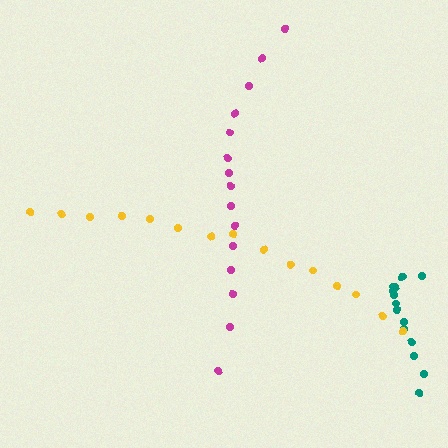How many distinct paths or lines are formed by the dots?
There are 3 distinct paths.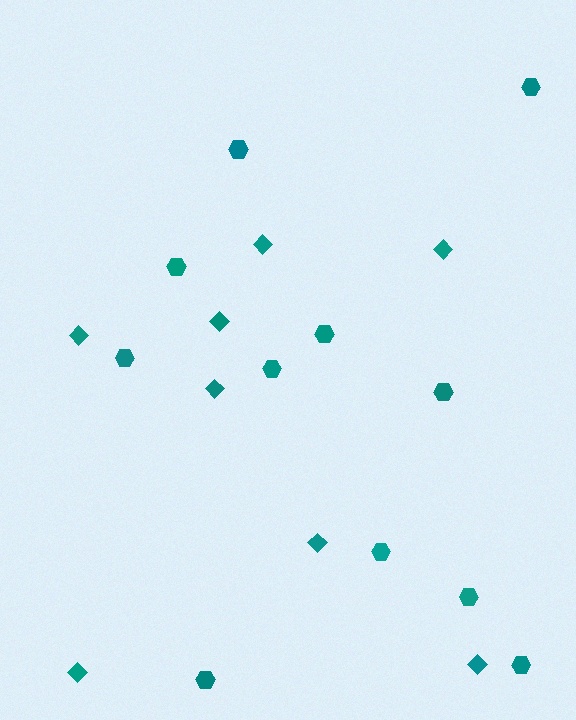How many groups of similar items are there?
There are 2 groups: one group of hexagons (11) and one group of diamonds (8).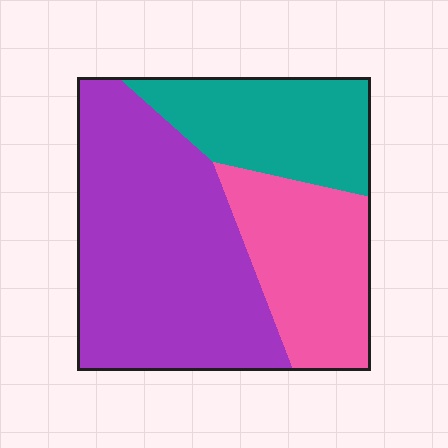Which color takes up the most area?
Purple, at roughly 50%.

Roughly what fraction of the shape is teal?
Teal covers roughly 25% of the shape.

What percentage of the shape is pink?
Pink covers 25% of the shape.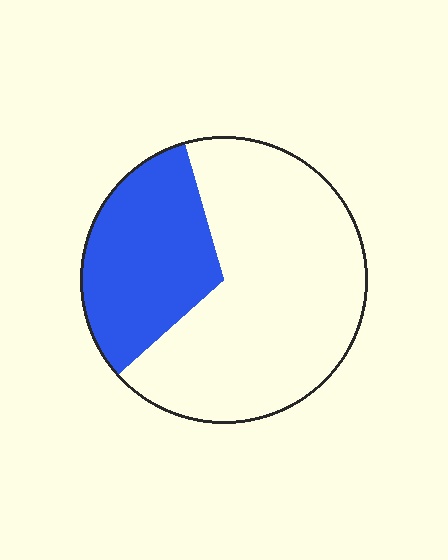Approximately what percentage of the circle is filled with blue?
Approximately 30%.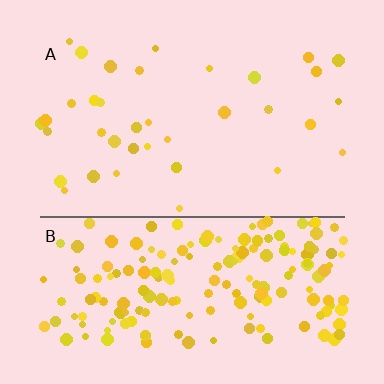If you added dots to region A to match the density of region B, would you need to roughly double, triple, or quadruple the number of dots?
Approximately quadruple.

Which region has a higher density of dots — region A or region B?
B (the bottom).